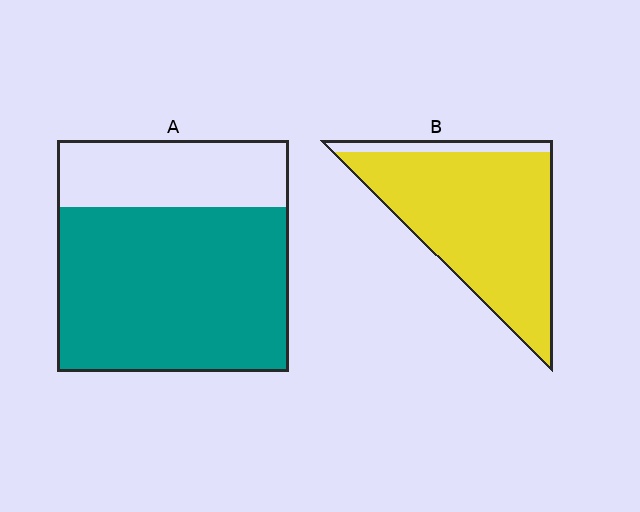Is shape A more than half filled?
Yes.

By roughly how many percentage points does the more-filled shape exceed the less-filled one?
By roughly 20 percentage points (B over A).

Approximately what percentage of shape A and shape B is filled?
A is approximately 70% and B is approximately 90%.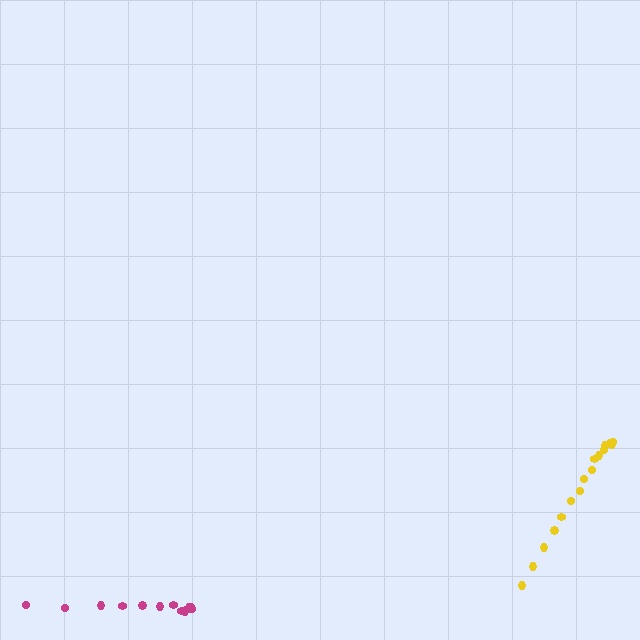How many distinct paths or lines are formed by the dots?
There are 2 distinct paths.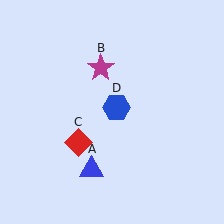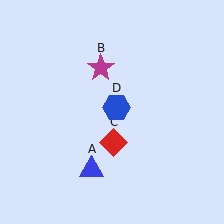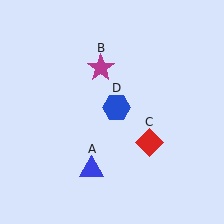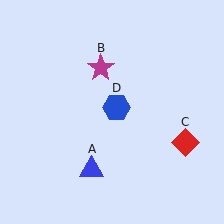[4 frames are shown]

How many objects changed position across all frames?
1 object changed position: red diamond (object C).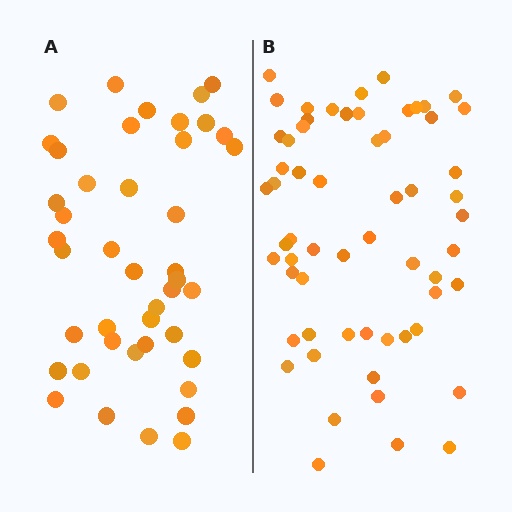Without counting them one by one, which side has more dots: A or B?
Region B (the right region) has more dots.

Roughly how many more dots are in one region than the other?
Region B has approximately 15 more dots than region A.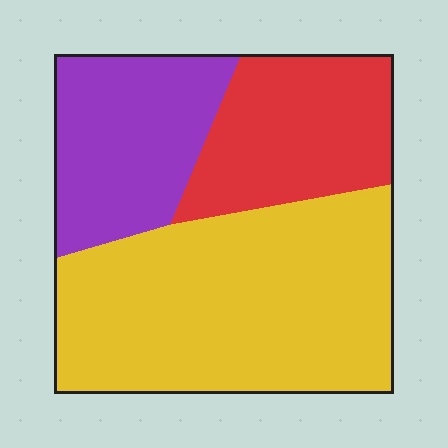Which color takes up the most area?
Yellow, at roughly 50%.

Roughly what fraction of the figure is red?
Red covers 24% of the figure.